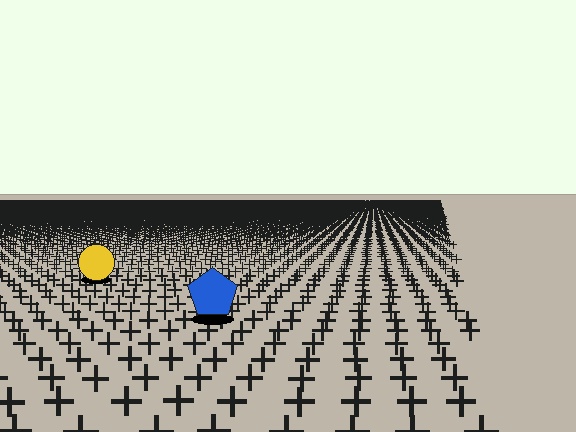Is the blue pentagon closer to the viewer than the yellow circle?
Yes. The blue pentagon is closer — you can tell from the texture gradient: the ground texture is coarser near it.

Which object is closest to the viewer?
The blue pentagon is closest. The texture marks near it are larger and more spread out.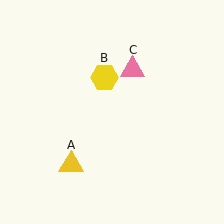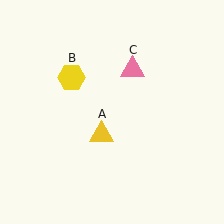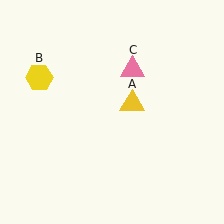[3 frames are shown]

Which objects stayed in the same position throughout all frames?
Pink triangle (object C) remained stationary.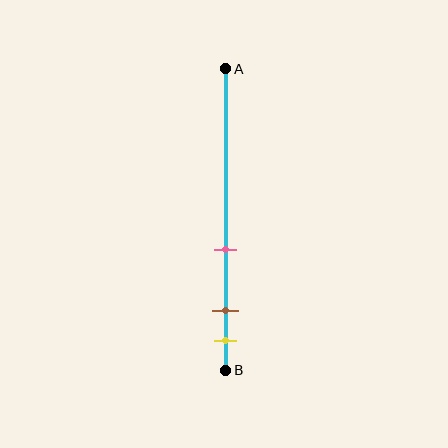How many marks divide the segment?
There are 3 marks dividing the segment.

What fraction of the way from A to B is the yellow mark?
The yellow mark is approximately 90% (0.9) of the way from A to B.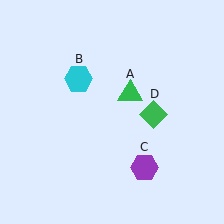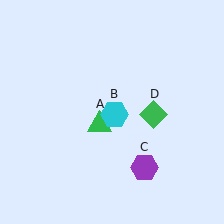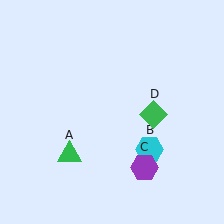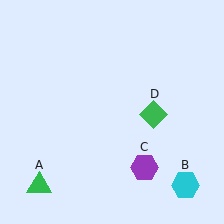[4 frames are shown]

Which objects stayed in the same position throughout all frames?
Purple hexagon (object C) and green diamond (object D) remained stationary.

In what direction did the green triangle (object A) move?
The green triangle (object A) moved down and to the left.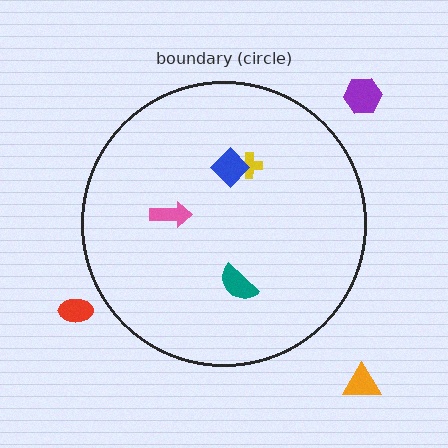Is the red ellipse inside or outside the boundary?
Outside.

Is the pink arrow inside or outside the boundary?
Inside.